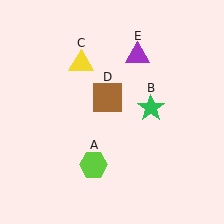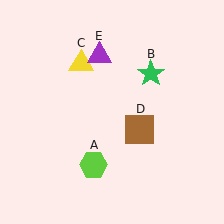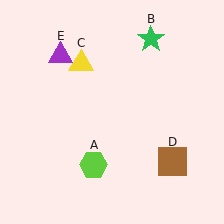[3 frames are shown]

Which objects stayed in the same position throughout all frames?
Lime hexagon (object A) and yellow triangle (object C) remained stationary.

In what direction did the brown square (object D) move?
The brown square (object D) moved down and to the right.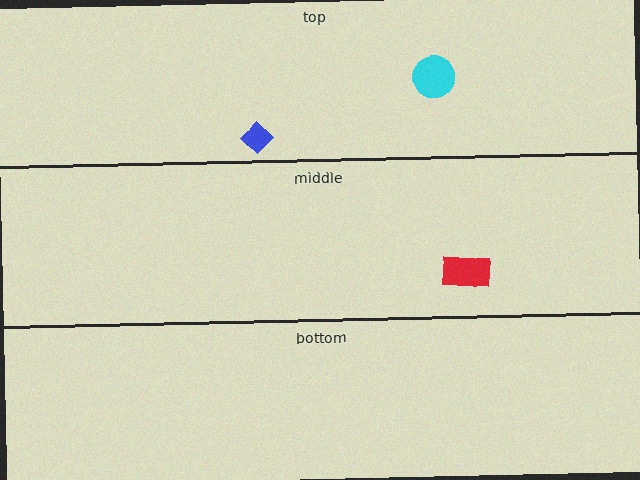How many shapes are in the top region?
2.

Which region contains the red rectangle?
The middle region.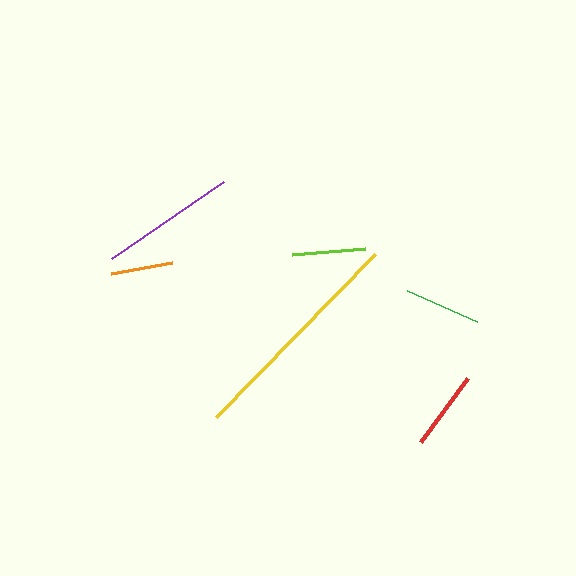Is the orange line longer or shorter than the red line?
The red line is longer than the orange line.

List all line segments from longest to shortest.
From longest to shortest: yellow, purple, red, green, lime, orange.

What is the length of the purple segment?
The purple segment is approximately 135 pixels long.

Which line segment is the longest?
The yellow line is the longest at approximately 227 pixels.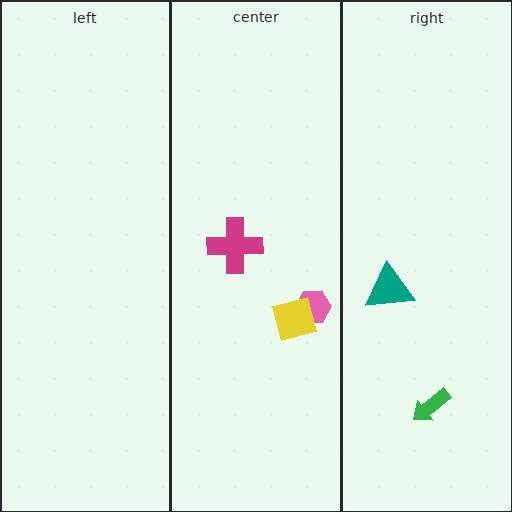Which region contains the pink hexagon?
The center region.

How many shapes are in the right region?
2.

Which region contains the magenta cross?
The center region.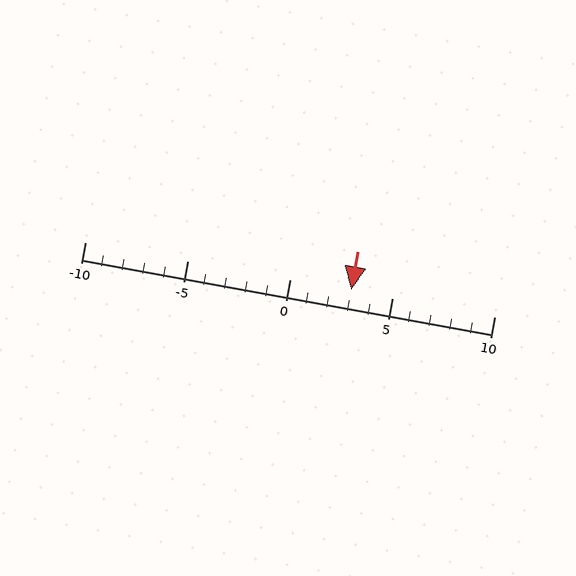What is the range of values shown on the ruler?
The ruler shows values from -10 to 10.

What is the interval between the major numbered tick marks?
The major tick marks are spaced 5 units apart.